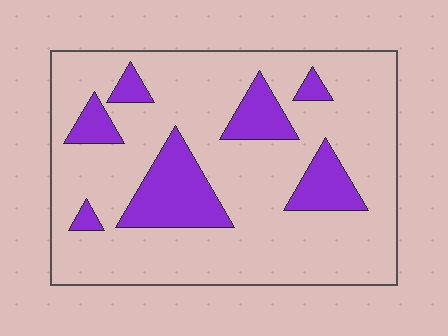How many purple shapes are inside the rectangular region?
7.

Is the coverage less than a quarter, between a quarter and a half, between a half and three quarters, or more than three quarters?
Less than a quarter.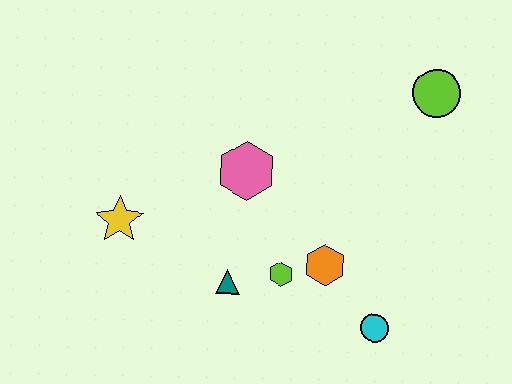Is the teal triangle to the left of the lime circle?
Yes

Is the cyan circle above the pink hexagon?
No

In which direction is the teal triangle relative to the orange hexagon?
The teal triangle is to the left of the orange hexagon.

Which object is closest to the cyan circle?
The orange hexagon is closest to the cyan circle.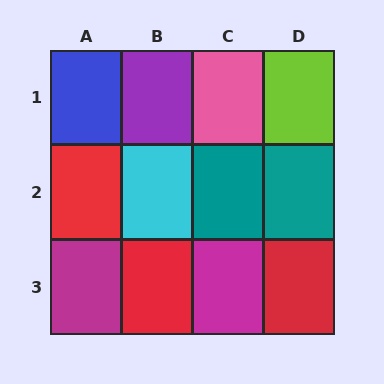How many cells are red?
3 cells are red.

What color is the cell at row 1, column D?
Lime.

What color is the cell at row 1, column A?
Blue.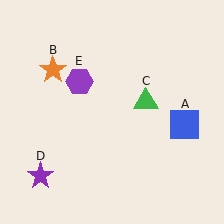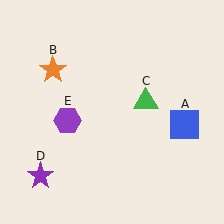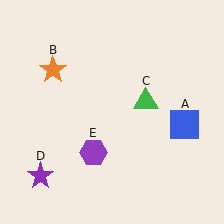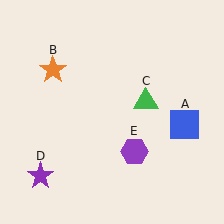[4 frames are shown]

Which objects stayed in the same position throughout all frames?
Blue square (object A) and orange star (object B) and green triangle (object C) and purple star (object D) remained stationary.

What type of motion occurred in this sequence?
The purple hexagon (object E) rotated counterclockwise around the center of the scene.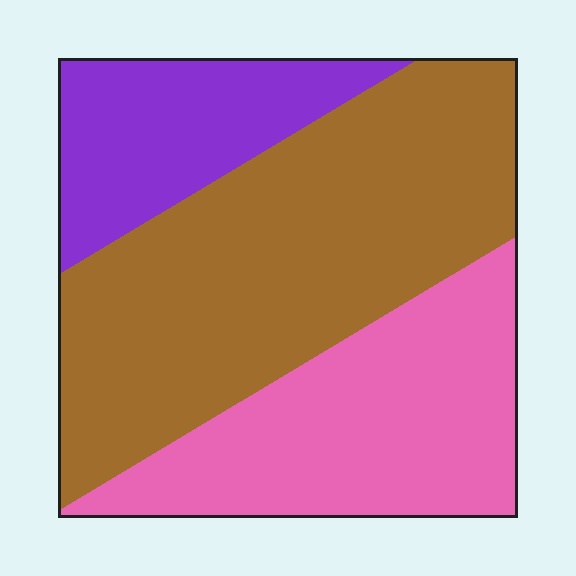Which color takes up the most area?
Brown, at roughly 50%.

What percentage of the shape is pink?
Pink covers around 30% of the shape.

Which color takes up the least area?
Purple, at roughly 20%.